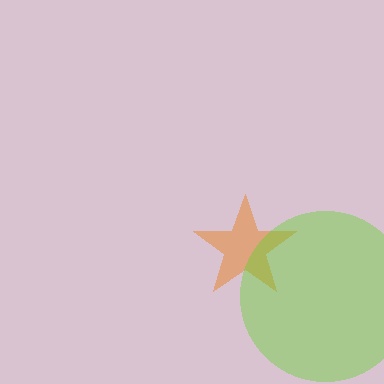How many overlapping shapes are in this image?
There are 2 overlapping shapes in the image.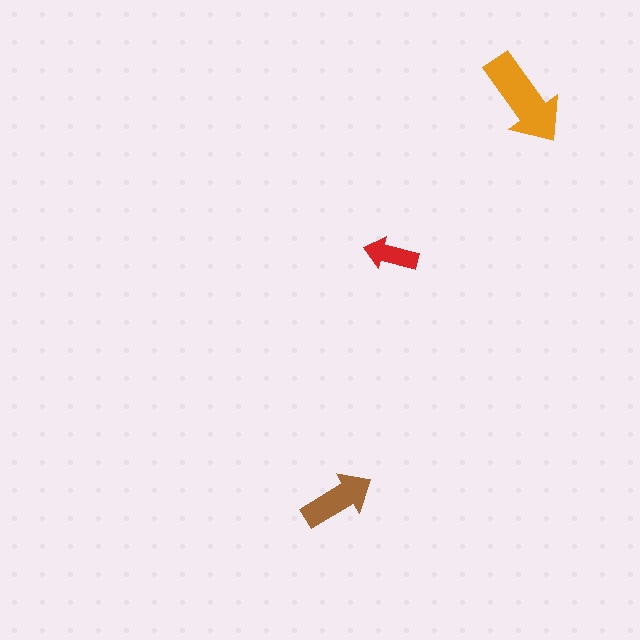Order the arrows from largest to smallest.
the orange one, the brown one, the red one.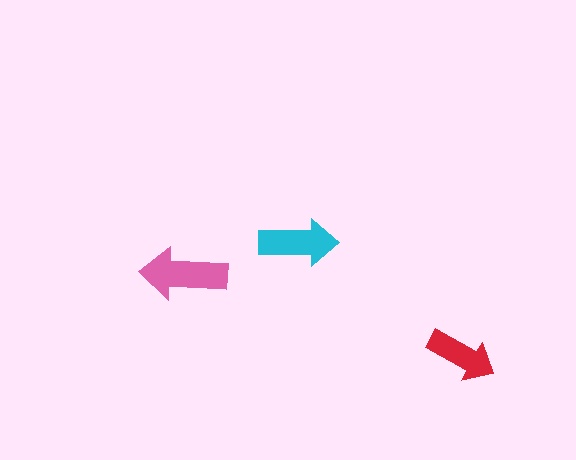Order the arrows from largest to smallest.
the pink one, the cyan one, the red one.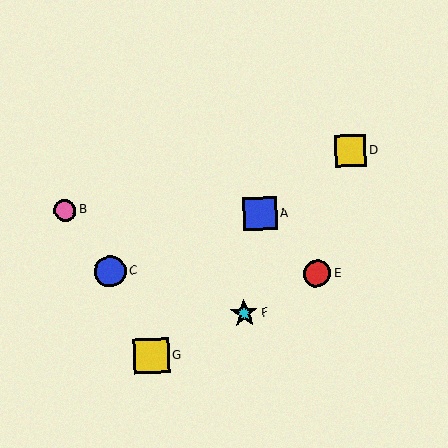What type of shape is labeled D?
Shape D is a yellow square.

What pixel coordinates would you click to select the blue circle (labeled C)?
Click at (110, 271) to select the blue circle C.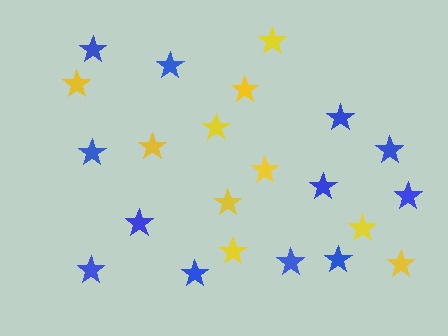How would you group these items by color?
There are 2 groups: one group of yellow stars (10) and one group of blue stars (12).